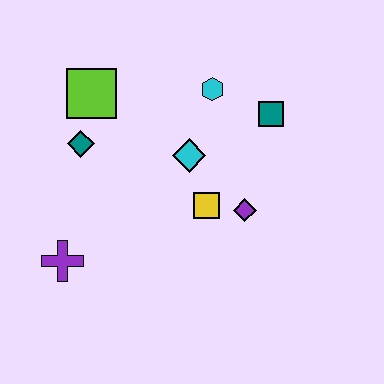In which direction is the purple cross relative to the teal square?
The purple cross is to the left of the teal square.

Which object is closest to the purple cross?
The teal diamond is closest to the purple cross.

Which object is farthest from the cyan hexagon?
The purple cross is farthest from the cyan hexagon.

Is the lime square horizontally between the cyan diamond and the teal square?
No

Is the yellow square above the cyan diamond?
No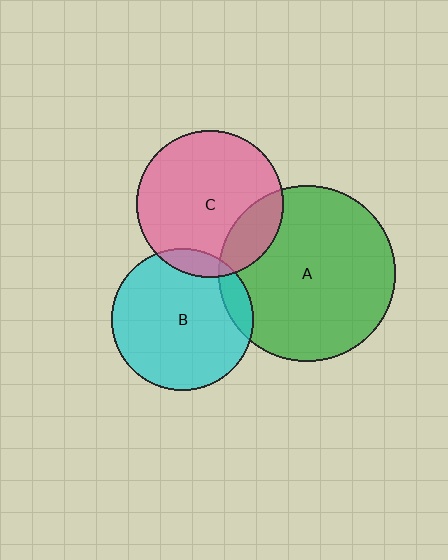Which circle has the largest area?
Circle A (green).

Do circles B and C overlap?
Yes.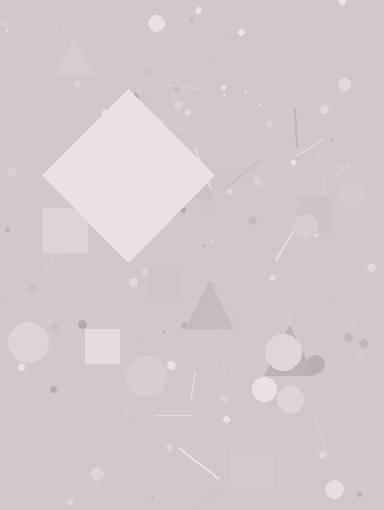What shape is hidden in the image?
A diamond is hidden in the image.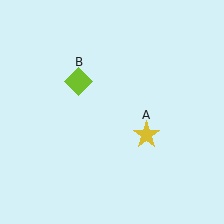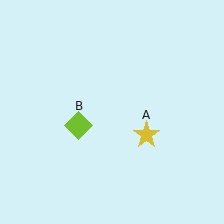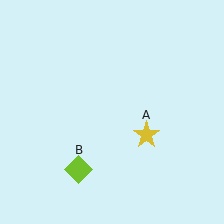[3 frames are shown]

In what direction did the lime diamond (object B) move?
The lime diamond (object B) moved down.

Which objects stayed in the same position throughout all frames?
Yellow star (object A) remained stationary.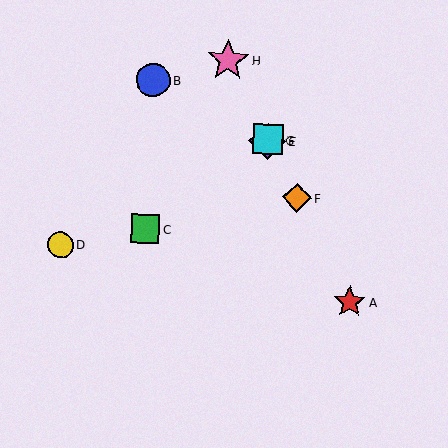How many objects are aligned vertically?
2 objects (E, G) are aligned vertically.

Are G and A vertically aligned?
No, G is at x≈268 and A is at x≈350.